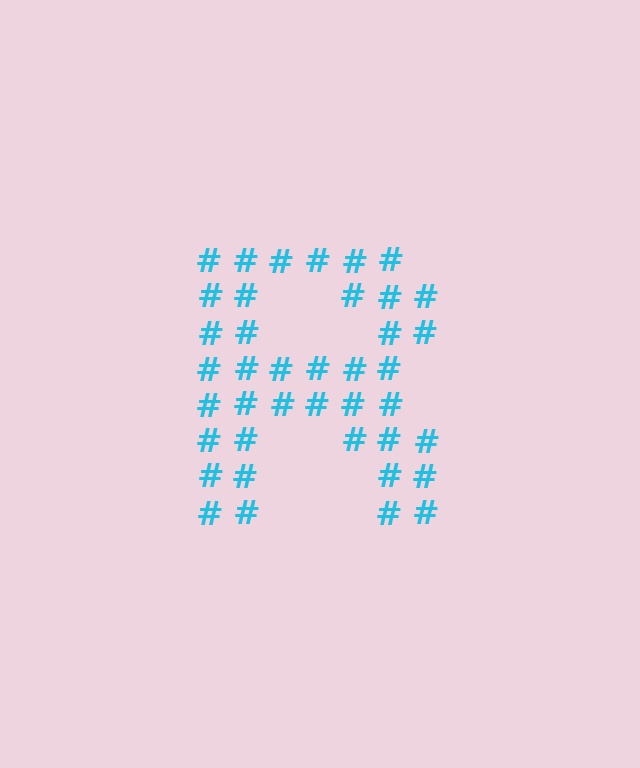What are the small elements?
The small elements are hash symbols.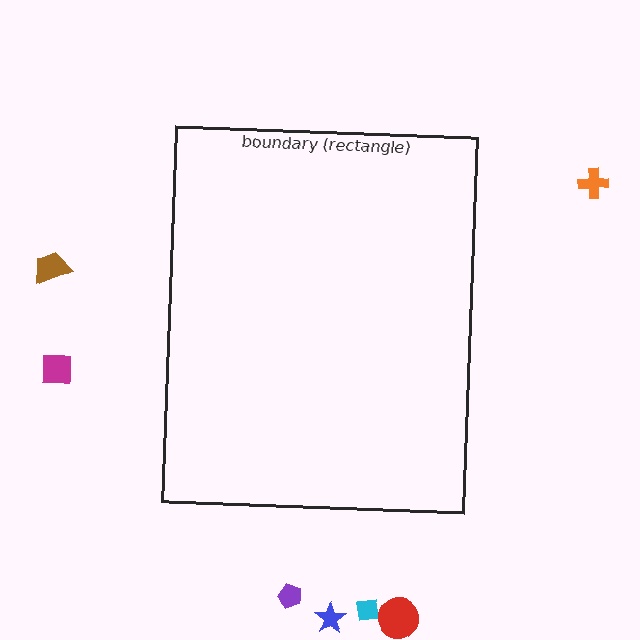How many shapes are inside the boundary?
0 inside, 7 outside.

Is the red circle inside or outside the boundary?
Outside.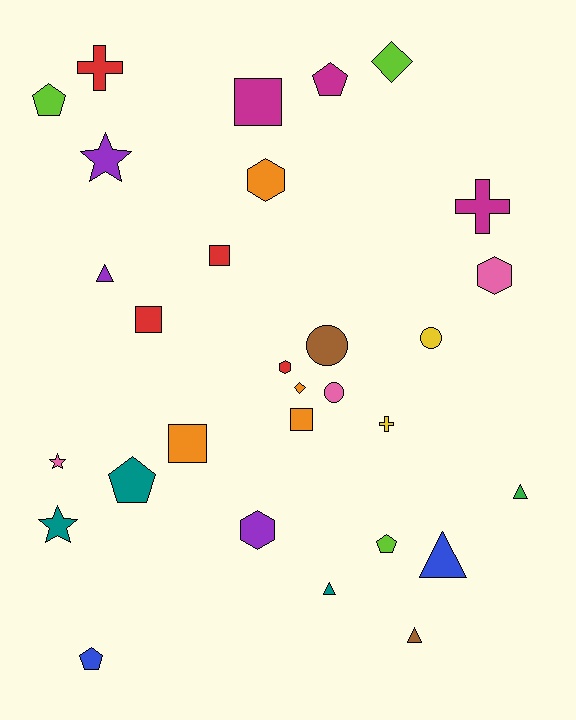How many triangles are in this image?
There are 5 triangles.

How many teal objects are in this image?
There are 3 teal objects.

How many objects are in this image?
There are 30 objects.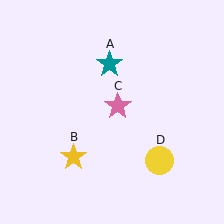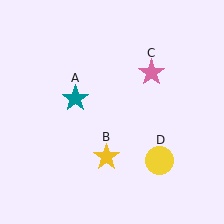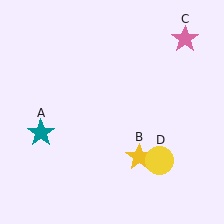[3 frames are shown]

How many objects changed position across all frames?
3 objects changed position: teal star (object A), yellow star (object B), pink star (object C).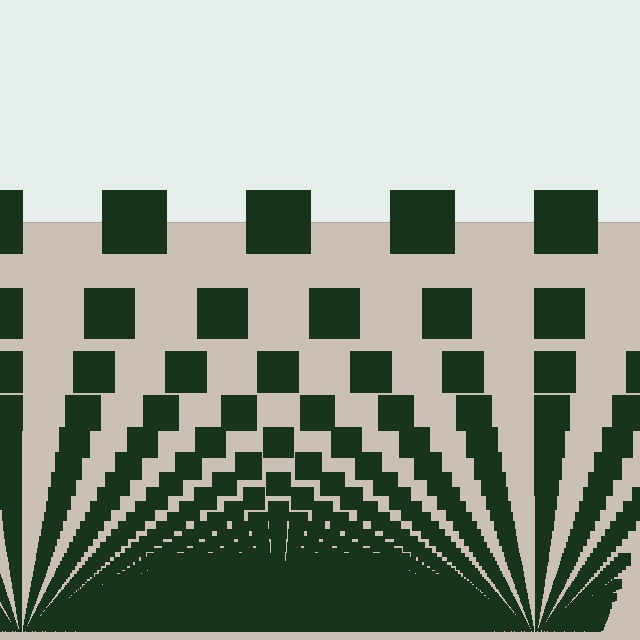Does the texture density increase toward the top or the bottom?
Density increases toward the bottom.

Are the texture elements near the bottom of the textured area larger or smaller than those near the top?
Smaller. The gradient is inverted — elements near the bottom are smaller and denser.